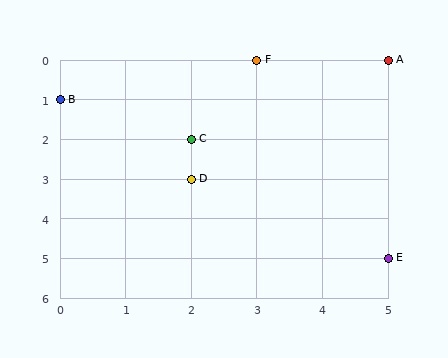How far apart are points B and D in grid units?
Points B and D are 2 columns and 2 rows apart (about 2.8 grid units diagonally).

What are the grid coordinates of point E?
Point E is at grid coordinates (5, 5).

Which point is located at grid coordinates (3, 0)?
Point F is at (3, 0).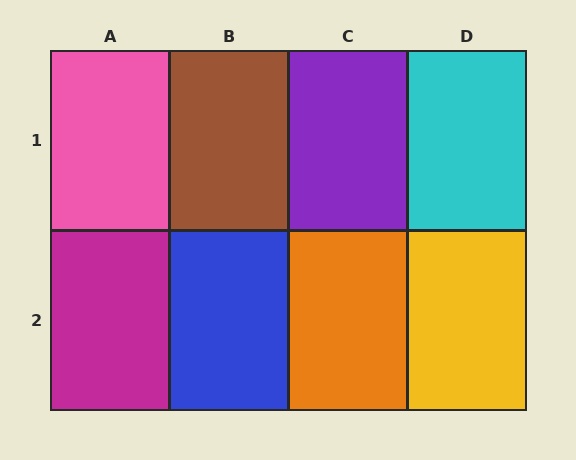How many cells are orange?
1 cell is orange.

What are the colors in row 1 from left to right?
Pink, brown, purple, cyan.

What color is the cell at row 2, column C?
Orange.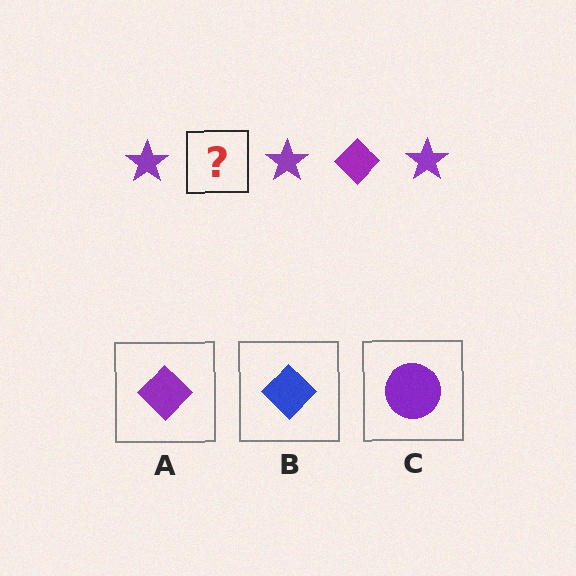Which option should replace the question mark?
Option A.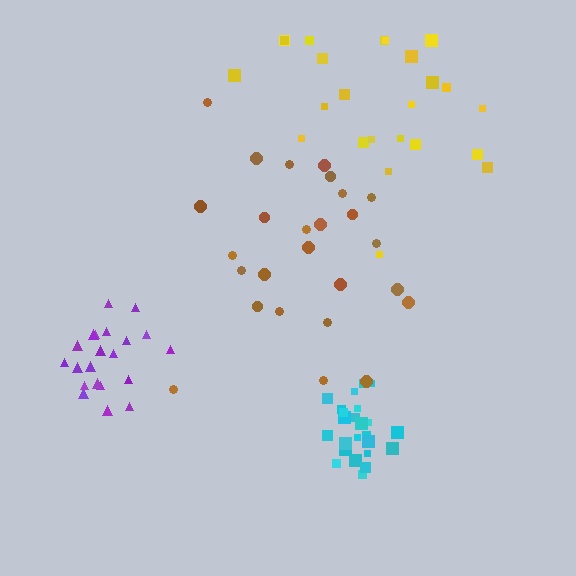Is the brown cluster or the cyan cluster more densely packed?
Cyan.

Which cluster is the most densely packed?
Cyan.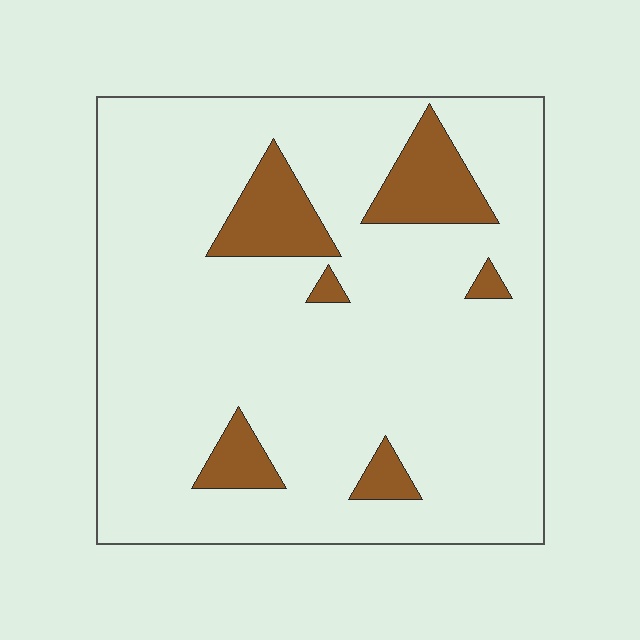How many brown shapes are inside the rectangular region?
6.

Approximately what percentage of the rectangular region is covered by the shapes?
Approximately 10%.